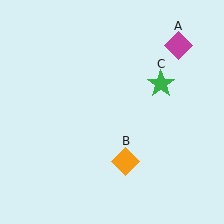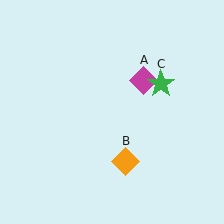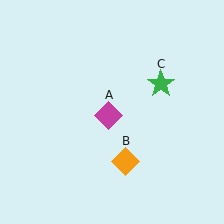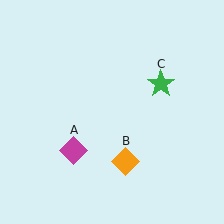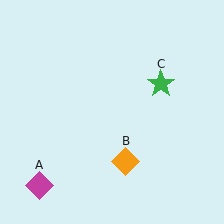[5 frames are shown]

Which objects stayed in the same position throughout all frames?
Orange diamond (object B) and green star (object C) remained stationary.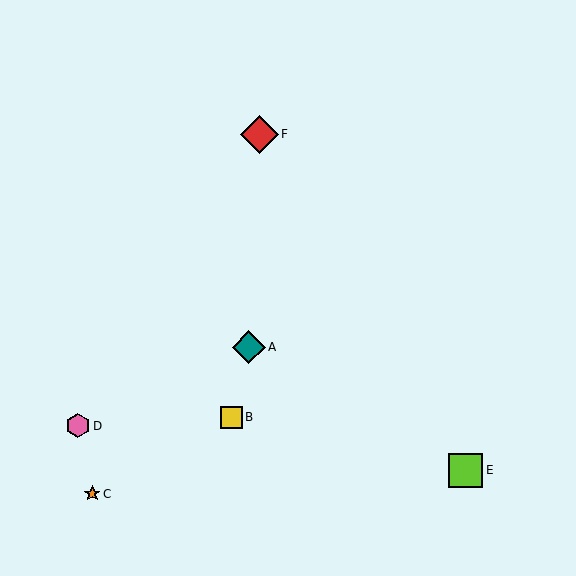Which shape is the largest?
The red diamond (labeled F) is the largest.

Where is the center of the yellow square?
The center of the yellow square is at (232, 417).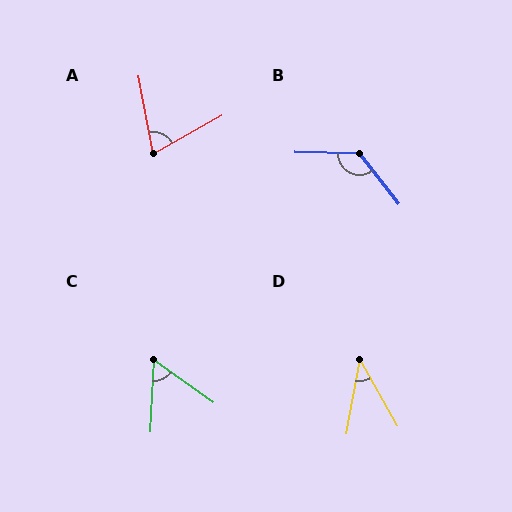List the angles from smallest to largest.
D (39°), C (57°), A (71°), B (130°).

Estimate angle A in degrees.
Approximately 71 degrees.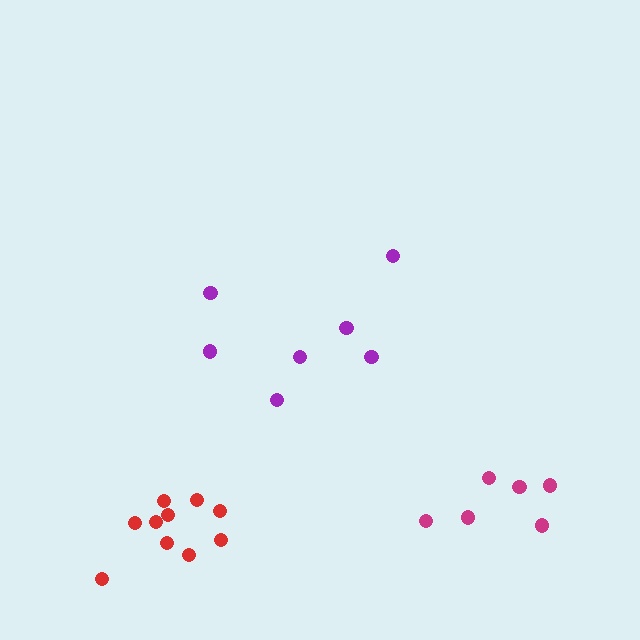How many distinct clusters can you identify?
There are 3 distinct clusters.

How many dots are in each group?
Group 1: 7 dots, Group 2: 10 dots, Group 3: 6 dots (23 total).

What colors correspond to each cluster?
The clusters are colored: purple, red, magenta.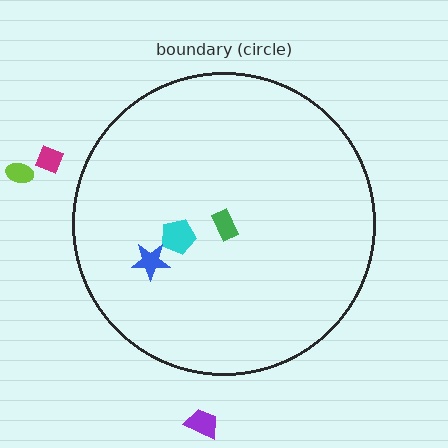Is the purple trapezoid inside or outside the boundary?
Outside.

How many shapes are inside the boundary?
3 inside, 3 outside.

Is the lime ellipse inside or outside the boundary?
Outside.